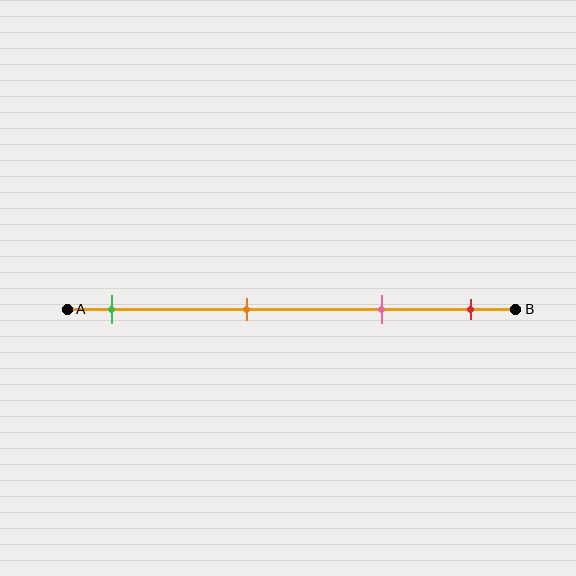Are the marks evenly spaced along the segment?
No, the marks are not evenly spaced.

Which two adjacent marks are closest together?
The pink and red marks are the closest adjacent pair.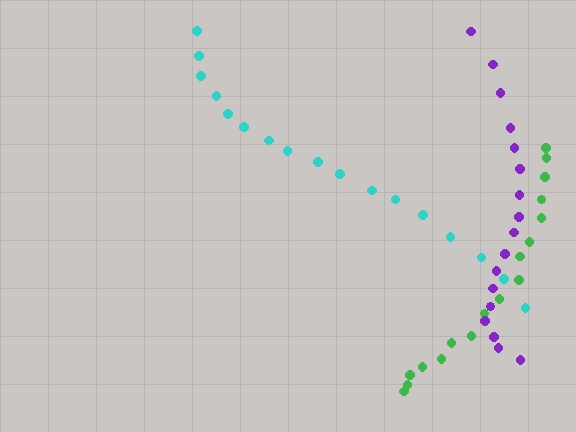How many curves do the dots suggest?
There are 3 distinct paths.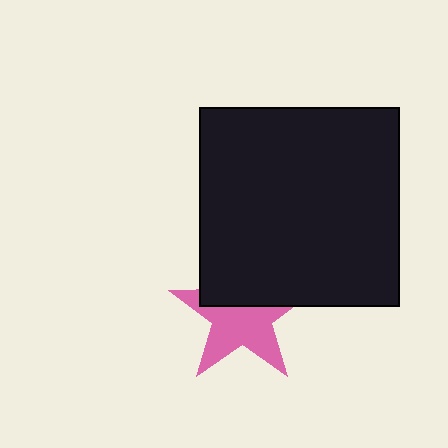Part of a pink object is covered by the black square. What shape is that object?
It is a star.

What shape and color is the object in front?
The object in front is a black square.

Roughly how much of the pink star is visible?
About half of it is visible (roughly 59%).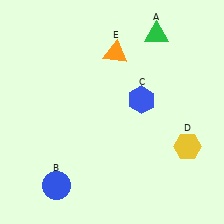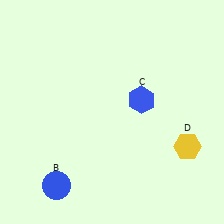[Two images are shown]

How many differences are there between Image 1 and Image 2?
There are 2 differences between the two images.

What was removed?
The orange triangle (E), the green triangle (A) were removed in Image 2.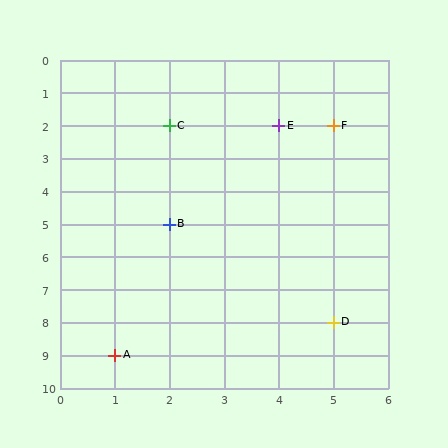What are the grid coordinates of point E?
Point E is at grid coordinates (4, 2).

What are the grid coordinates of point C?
Point C is at grid coordinates (2, 2).